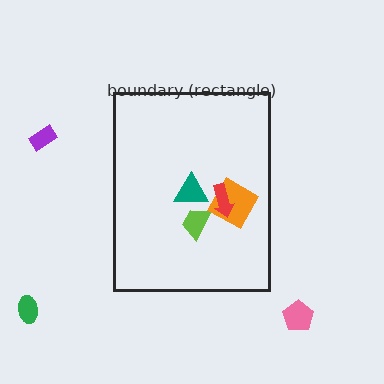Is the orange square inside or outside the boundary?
Inside.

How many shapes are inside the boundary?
4 inside, 3 outside.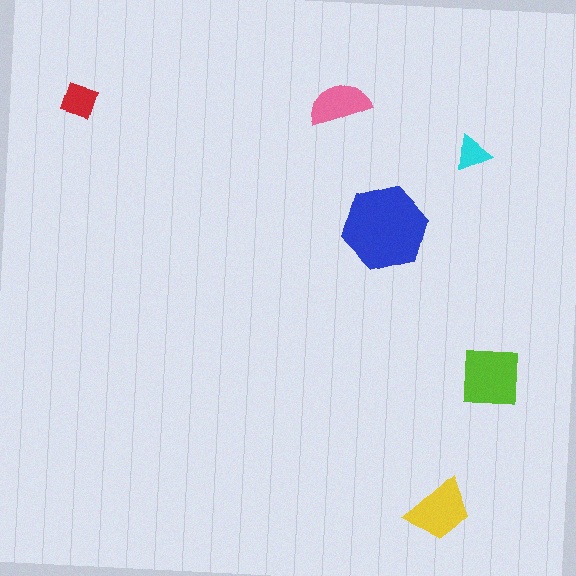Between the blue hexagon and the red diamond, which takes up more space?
The blue hexagon.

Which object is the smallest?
The cyan triangle.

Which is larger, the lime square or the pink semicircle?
The lime square.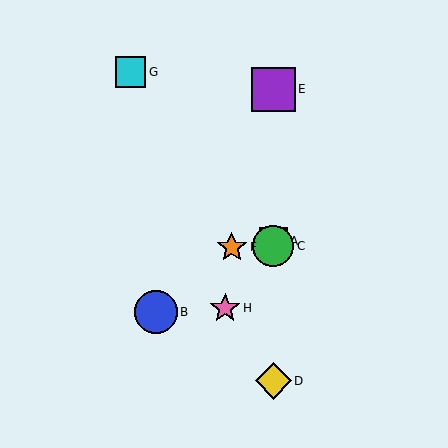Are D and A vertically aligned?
Yes, both are at x≈273.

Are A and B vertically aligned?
No, A is at x≈273 and B is at x≈156.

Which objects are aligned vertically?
Objects A, C, D, E are aligned vertically.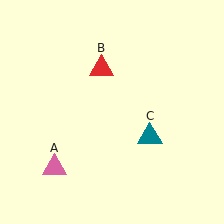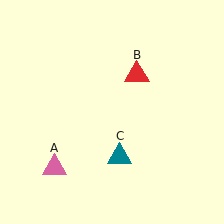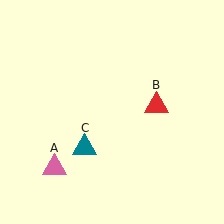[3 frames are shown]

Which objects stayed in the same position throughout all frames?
Pink triangle (object A) remained stationary.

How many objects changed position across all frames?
2 objects changed position: red triangle (object B), teal triangle (object C).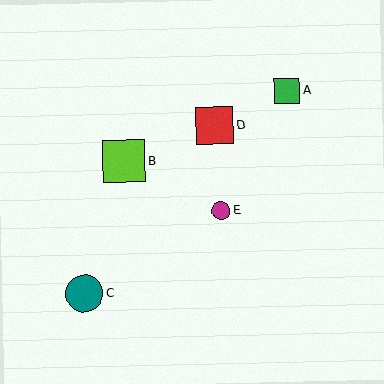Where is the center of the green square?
The center of the green square is at (287, 90).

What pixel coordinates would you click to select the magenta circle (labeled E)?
Click at (221, 211) to select the magenta circle E.